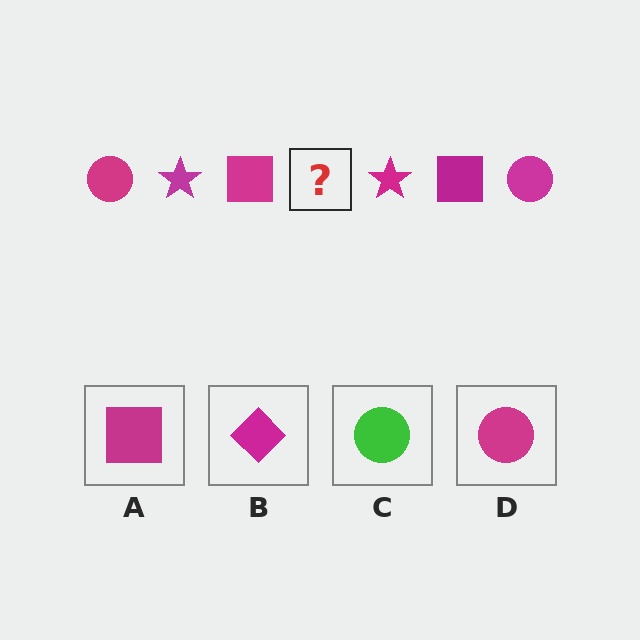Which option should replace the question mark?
Option D.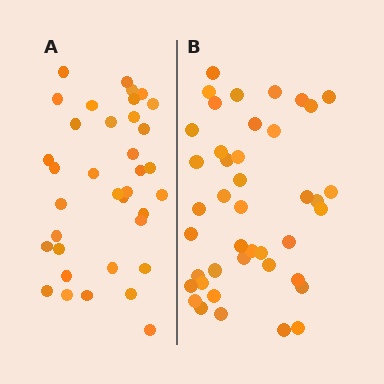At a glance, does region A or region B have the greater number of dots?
Region B (the right region) has more dots.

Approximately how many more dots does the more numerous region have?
Region B has about 6 more dots than region A.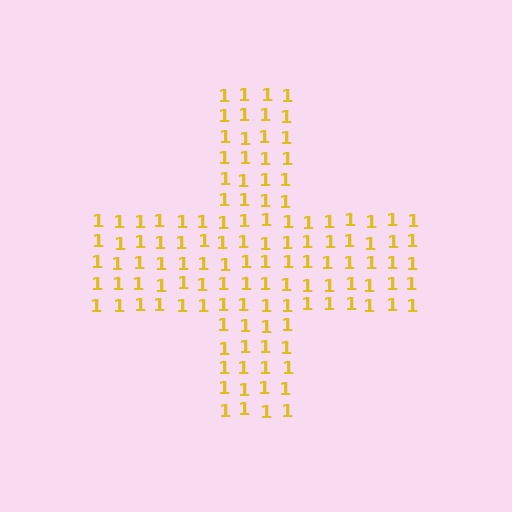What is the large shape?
The large shape is a cross.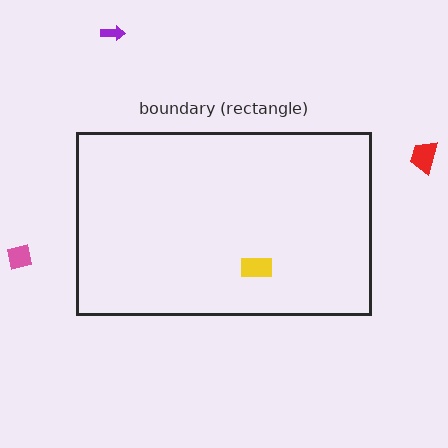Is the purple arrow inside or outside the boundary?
Outside.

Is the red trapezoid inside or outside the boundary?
Outside.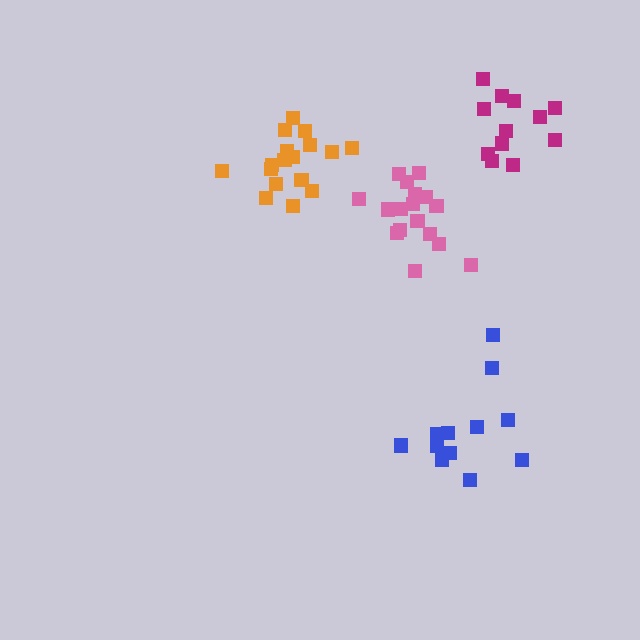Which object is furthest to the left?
The orange cluster is leftmost.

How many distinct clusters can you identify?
There are 4 distinct clusters.